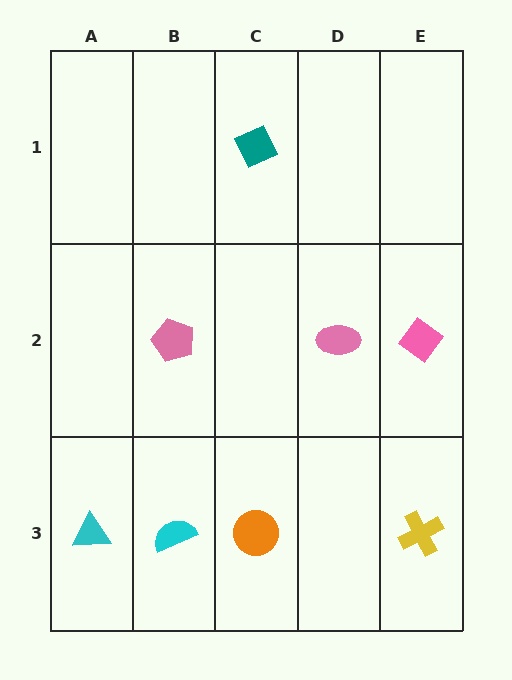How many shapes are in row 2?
3 shapes.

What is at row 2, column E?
A pink diamond.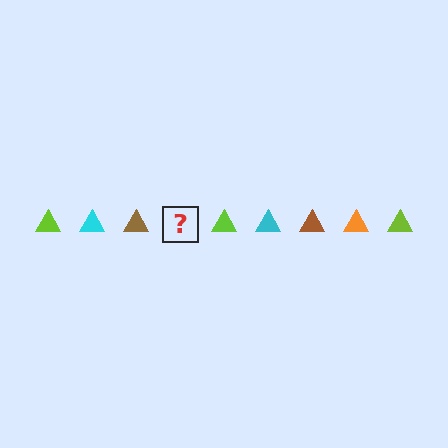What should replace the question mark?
The question mark should be replaced with an orange triangle.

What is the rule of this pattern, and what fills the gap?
The rule is that the pattern cycles through lime, cyan, brown, orange triangles. The gap should be filled with an orange triangle.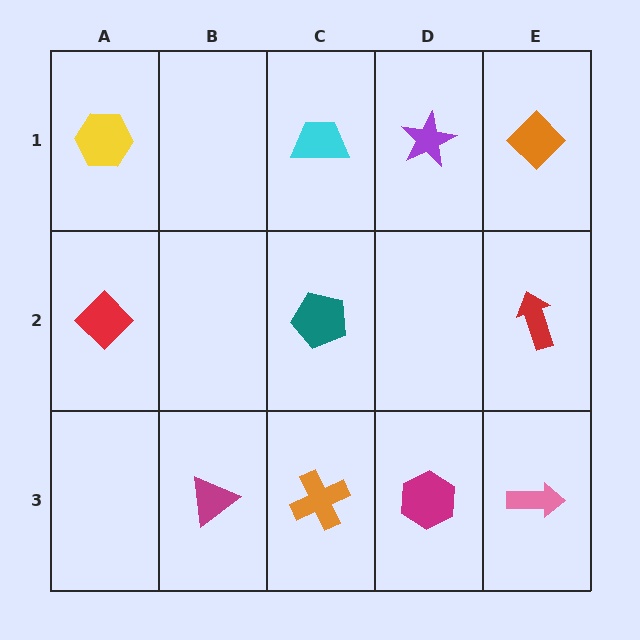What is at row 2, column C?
A teal pentagon.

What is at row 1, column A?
A yellow hexagon.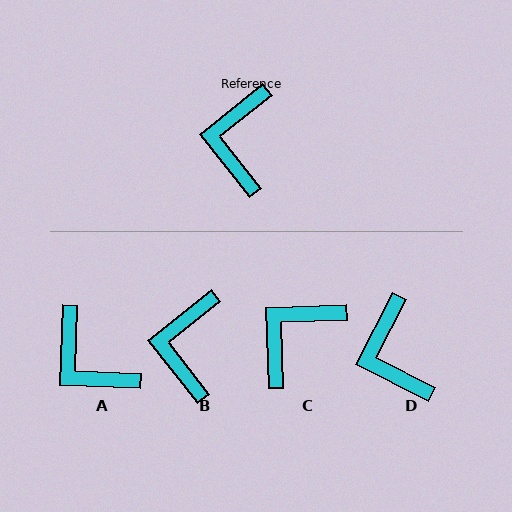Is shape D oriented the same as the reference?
No, it is off by about 24 degrees.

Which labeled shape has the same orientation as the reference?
B.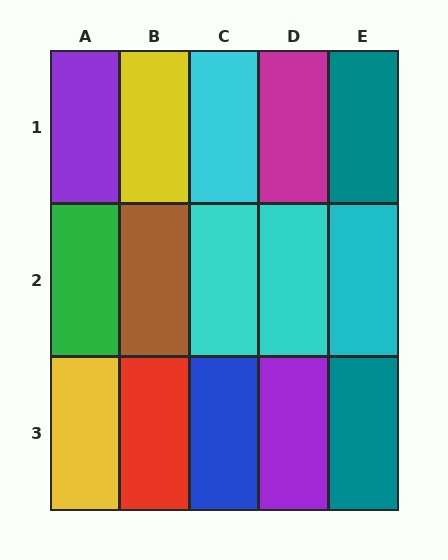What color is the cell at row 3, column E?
Teal.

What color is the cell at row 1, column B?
Yellow.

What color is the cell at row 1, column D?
Magenta.